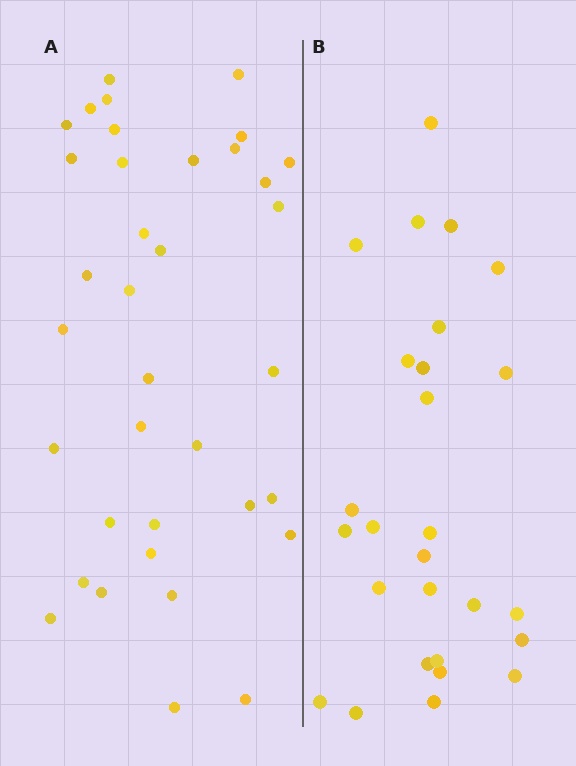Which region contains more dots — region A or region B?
Region A (the left region) has more dots.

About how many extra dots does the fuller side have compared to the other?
Region A has roughly 8 or so more dots than region B.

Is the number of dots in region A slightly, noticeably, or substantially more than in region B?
Region A has noticeably more, but not dramatically so. The ratio is roughly 1.3 to 1.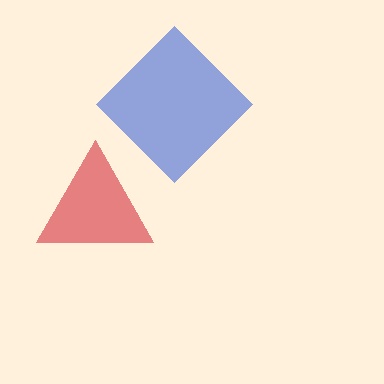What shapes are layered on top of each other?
The layered shapes are: a red triangle, a blue diamond.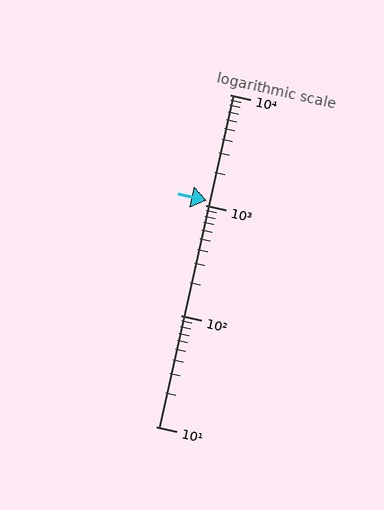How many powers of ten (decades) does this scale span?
The scale spans 3 decades, from 10 to 10000.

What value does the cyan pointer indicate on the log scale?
The pointer indicates approximately 1100.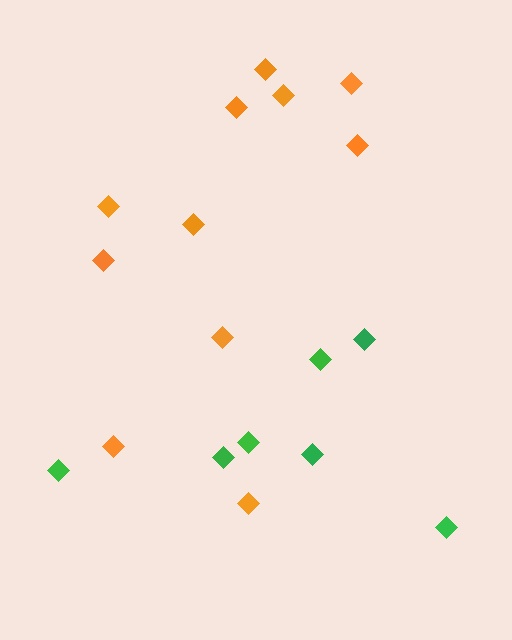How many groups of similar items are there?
There are 2 groups: one group of orange diamonds (11) and one group of green diamonds (7).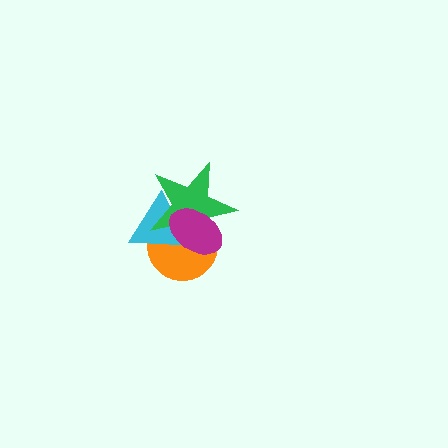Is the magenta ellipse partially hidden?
No, no other shape covers it.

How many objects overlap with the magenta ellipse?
3 objects overlap with the magenta ellipse.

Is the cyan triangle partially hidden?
Yes, it is partially covered by another shape.